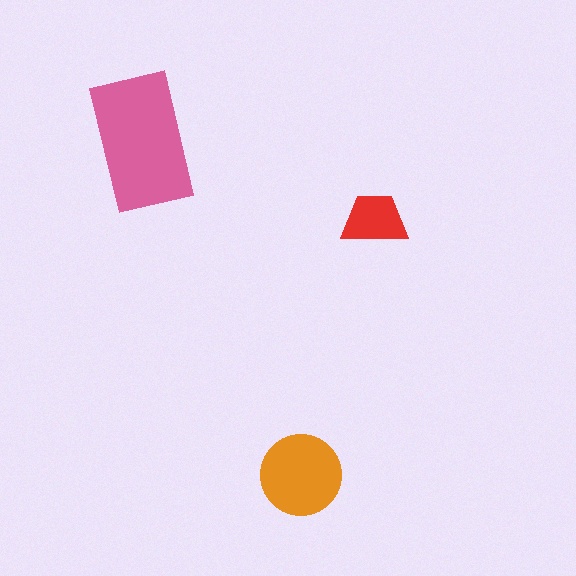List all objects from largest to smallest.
The pink rectangle, the orange circle, the red trapezoid.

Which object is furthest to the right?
The red trapezoid is rightmost.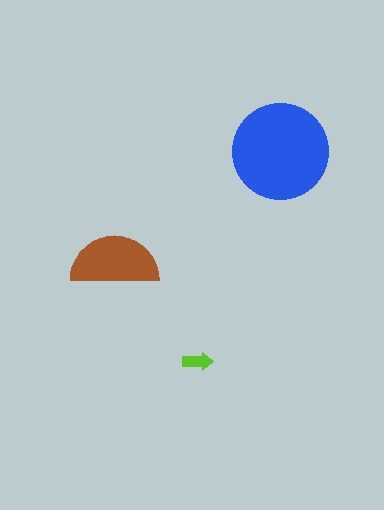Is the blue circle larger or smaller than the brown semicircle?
Larger.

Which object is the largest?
The blue circle.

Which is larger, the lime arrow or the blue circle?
The blue circle.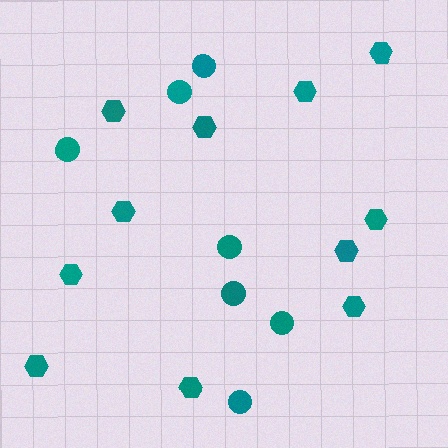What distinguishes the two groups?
There are 2 groups: one group of hexagons (11) and one group of circles (7).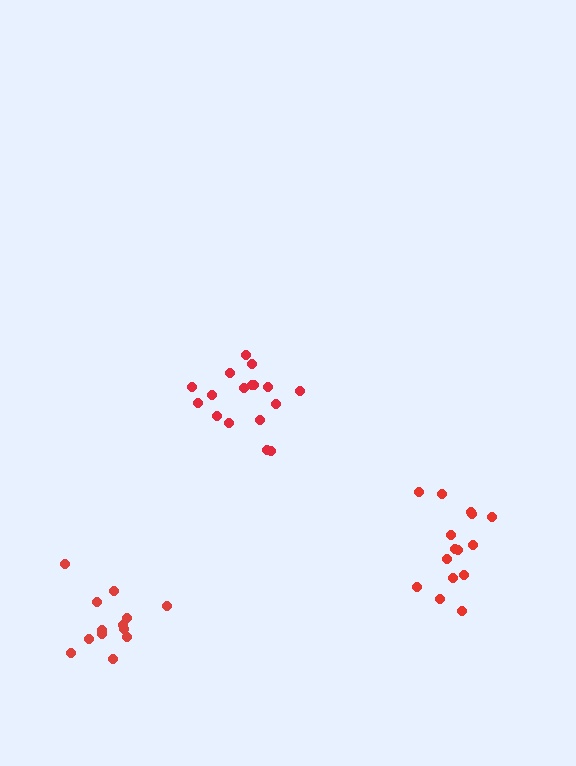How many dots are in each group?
Group 1: 17 dots, Group 2: 15 dots, Group 3: 13 dots (45 total).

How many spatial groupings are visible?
There are 3 spatial groupings.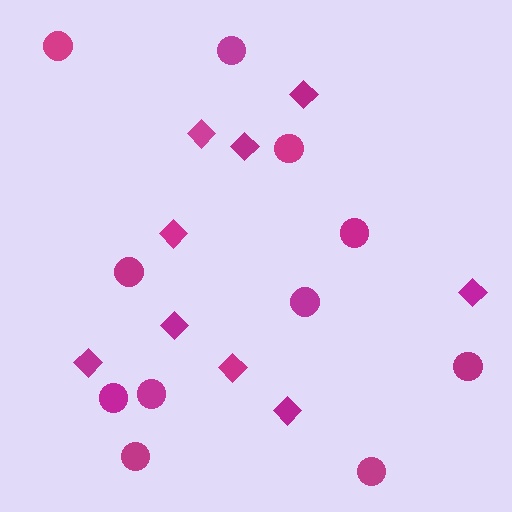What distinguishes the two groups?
There are 2 groups: one group of circles (11) and one group of diamonds (9).